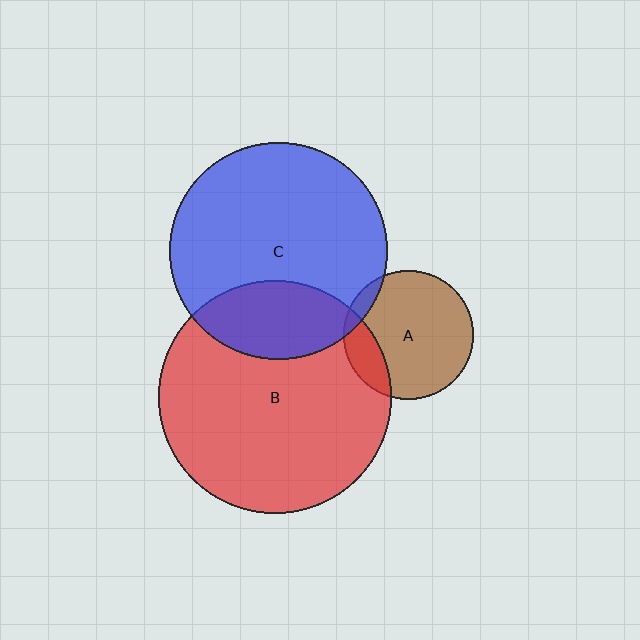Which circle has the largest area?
Circle B (red).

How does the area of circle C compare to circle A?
Approximately 2.8 times.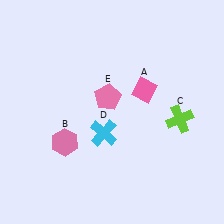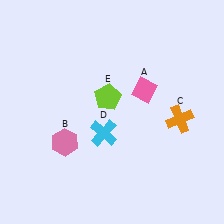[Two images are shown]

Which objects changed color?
C changed from lime to orange. E changed from pink to lime.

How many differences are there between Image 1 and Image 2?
There are 2 differences between the two images.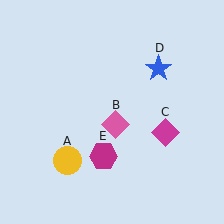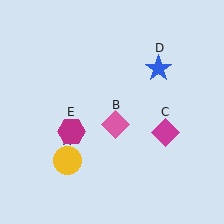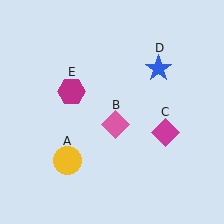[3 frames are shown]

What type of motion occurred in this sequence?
The magenta hexagon (object E) rotated clockwise around the center of the scene.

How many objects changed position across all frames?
1 object changed position: magenta hexagon (object E).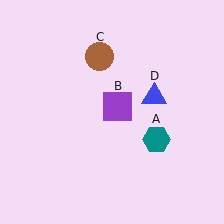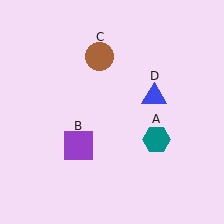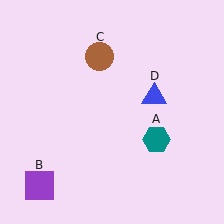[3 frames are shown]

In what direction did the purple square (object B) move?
The purple square (object B) moved down and to the left.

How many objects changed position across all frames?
1 object changed position: purple square (object B).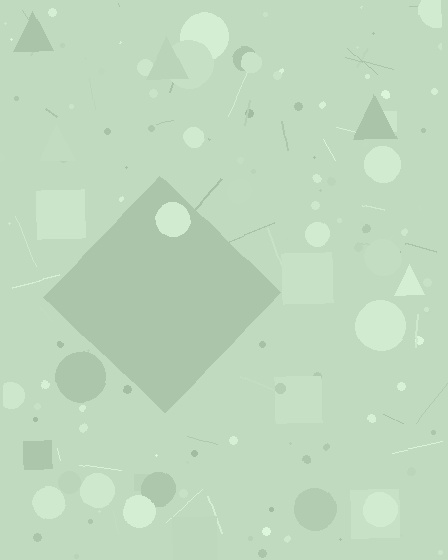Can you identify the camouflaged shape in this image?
The camouflaged shape is a diamond.